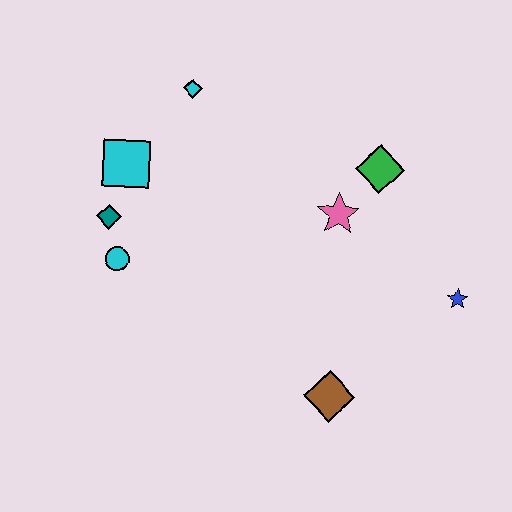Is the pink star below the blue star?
No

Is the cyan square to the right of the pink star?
No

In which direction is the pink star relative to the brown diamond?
The pink star is above the brown diamond.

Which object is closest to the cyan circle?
The teal diamond is closest to the cyan circle.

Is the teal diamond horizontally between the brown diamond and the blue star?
No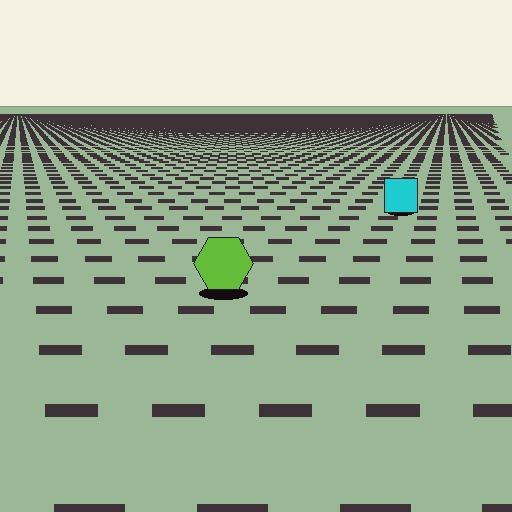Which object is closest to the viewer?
The lime hexagon is closest. The texture marks near it are larger and more spread out.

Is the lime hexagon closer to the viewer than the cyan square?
Yes. The lime hexagon is closer — you can tell from the texture gradient: the ground texture is coarser near it.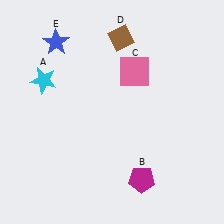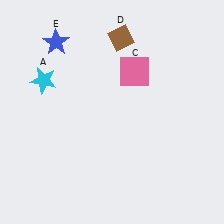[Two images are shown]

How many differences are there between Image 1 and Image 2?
There is 1 difference between the two images.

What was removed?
The magenta pentagon (B) was removed in Image 2.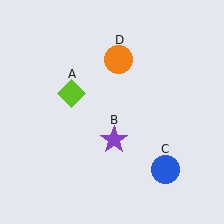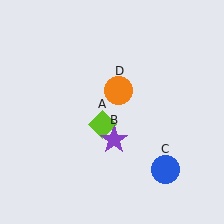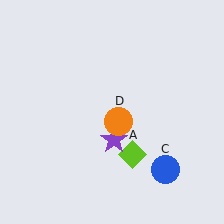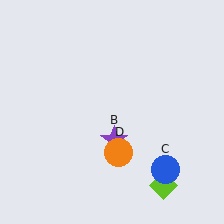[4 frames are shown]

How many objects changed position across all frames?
2 objects changed position: lime diamond (object A), orange circle (object D).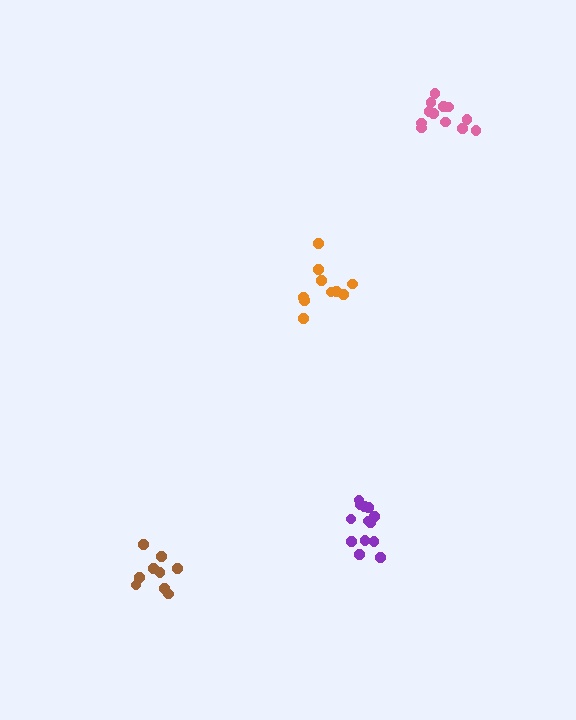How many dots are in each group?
Group 1: 12 dots, Group 2: 10 dots, Group 3: 9 dots, Group 4: 13 dots (44 total).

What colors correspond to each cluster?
The clusters are colored: pink, orange, brown, purple.